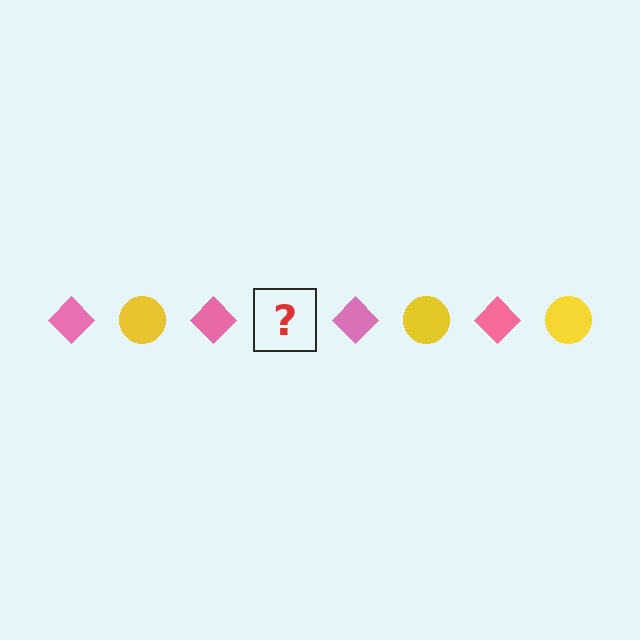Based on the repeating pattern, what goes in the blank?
The blank should be a yellow circle.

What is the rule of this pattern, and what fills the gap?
The rule is that the pattern alternates between pink diamond and yellow circle. The gap should be filled with a yellow circle.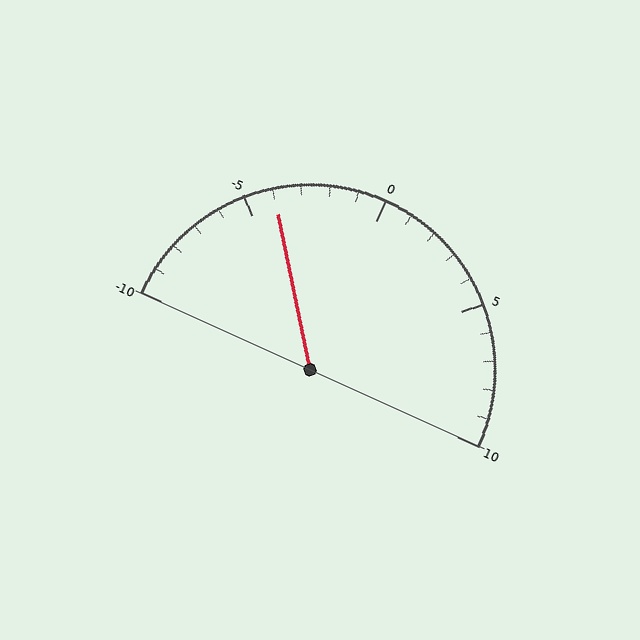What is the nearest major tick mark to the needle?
The nearest major tick mark is -5.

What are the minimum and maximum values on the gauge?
The gauge ranges from -10 to 10.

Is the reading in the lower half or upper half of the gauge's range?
The reading is in the lower half of the range (-10 to 10).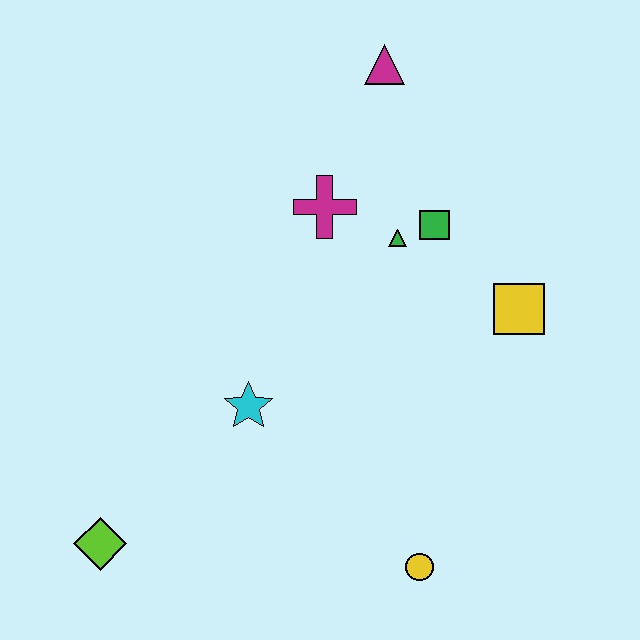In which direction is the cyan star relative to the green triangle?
The cyan star is below the green triangle.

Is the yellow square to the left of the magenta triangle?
No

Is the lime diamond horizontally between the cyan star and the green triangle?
No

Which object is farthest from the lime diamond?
The magenta triangle is farthest from the lime diamond.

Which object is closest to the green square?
The green triangle is closest to the green square.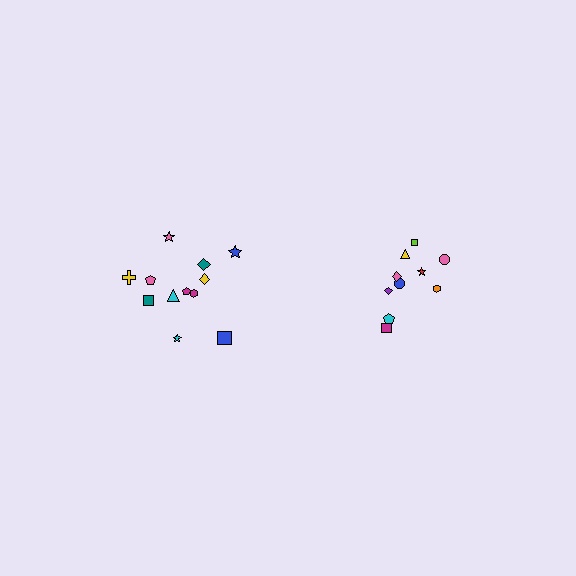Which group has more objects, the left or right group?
The left group.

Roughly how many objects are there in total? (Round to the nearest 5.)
Roughly 20 objects in total.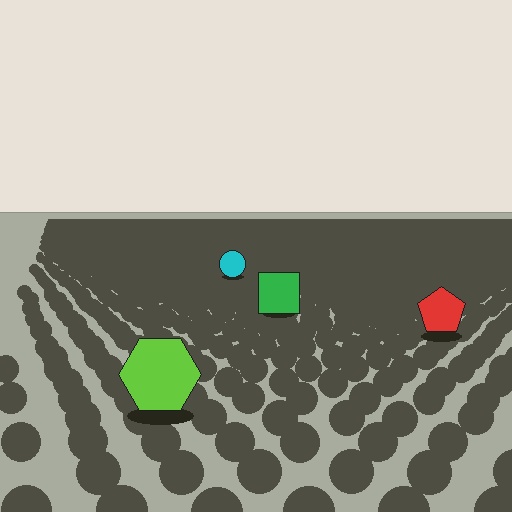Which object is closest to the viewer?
The lime hexagon is closest. The texture marks near it are larger and more spread out.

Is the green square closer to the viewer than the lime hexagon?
No. The lime hexagon is closer — you can tell from the texture gradient: the ground texture is coarser near it.